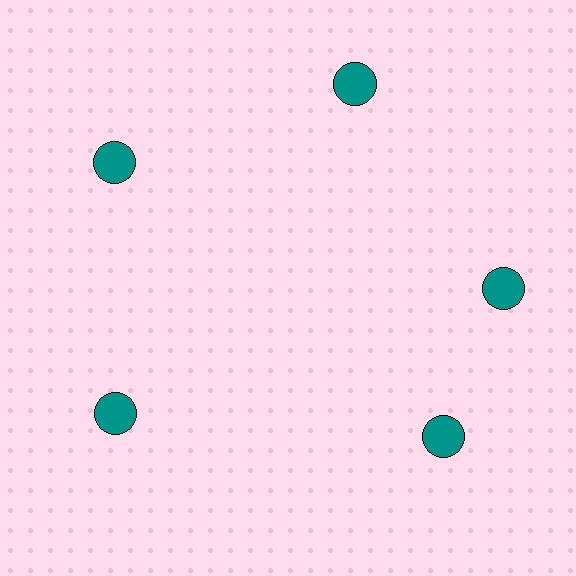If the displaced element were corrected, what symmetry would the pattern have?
It would have 5-fold rotational symmetry — the pattern would map onto itself every 72 degrees.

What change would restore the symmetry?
The symmetry would be restored by rotating it back into even spacing with its neighbors so that all 5 circles sit at equal angles and equal distance from the center.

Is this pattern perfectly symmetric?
No. The 5 teal circles are arranged in a ring, but one element near the 5 o'clock position is rotated out of alignment along the ring, breaking the 5-fold rotational symmetry.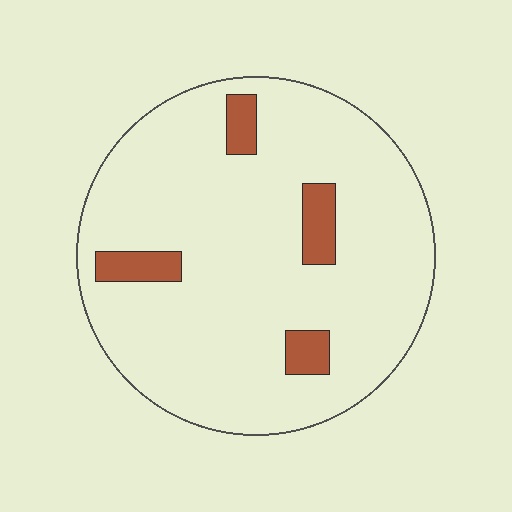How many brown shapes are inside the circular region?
4.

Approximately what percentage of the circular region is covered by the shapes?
Approximately 10%.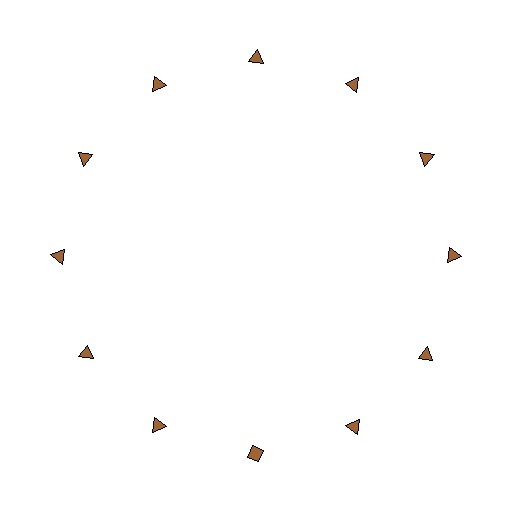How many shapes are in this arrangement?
There are 12 shapes arranged in a ring pattern.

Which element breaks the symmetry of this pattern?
The brown diamond at roughly the 6 o'clock position breaks the symmetry. All other shapes are brown triangles.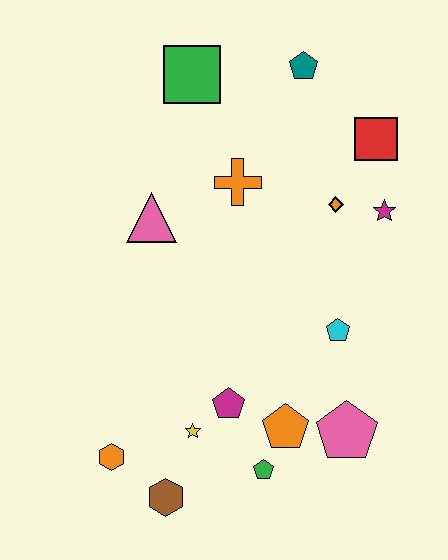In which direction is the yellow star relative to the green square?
The yellow star is below the green square.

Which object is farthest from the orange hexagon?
The teal pentagon is farthest from the orange hexagon.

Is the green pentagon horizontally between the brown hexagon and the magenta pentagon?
No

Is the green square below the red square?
No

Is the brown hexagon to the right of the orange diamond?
No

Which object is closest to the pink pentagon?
The orange pentagon is closest to the pink pentagon.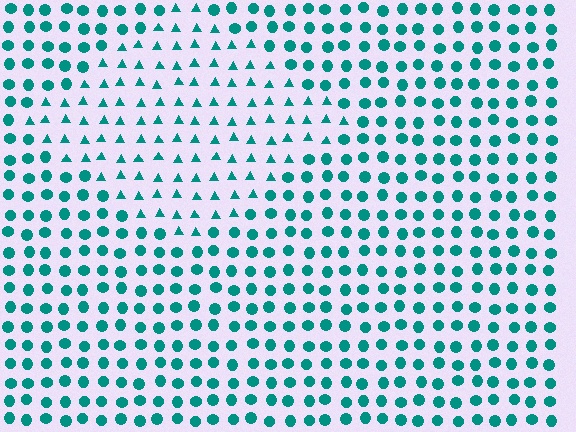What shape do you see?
I see a diamond.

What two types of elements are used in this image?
The image uses triangles inside the diamond region and circles outside it.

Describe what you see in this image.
The image is filled with small teal elements arranged in a uniform grid. A diamond-shaped region contains triangles, while the surrounding area contains circles. The boundary is defined purely by the change in element shape.